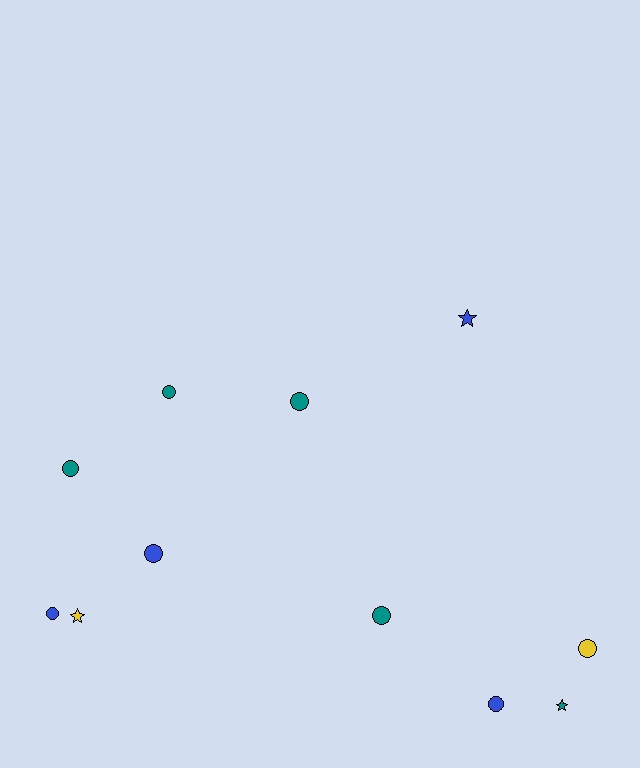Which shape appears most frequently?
Circle, with 8 objects.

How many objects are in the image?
There are 11 objects.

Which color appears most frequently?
Teal, with 5 objects.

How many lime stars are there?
There are no lime stars.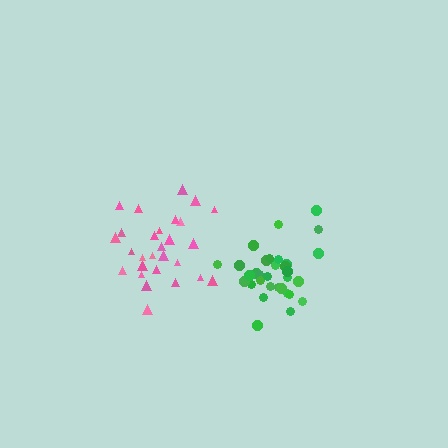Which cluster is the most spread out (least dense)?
Pink.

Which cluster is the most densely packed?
Green.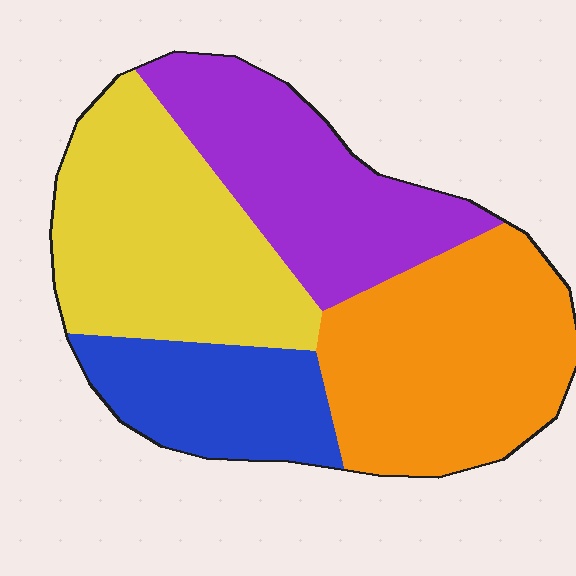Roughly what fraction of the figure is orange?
Orange covers 30% of the figure.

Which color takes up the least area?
Blue, at roughly 15%.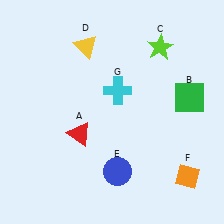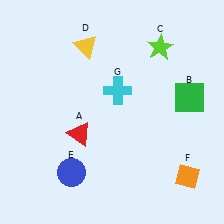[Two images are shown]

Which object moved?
The blue circle (E) moved left.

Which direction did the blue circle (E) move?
The blue circle (E) moved left.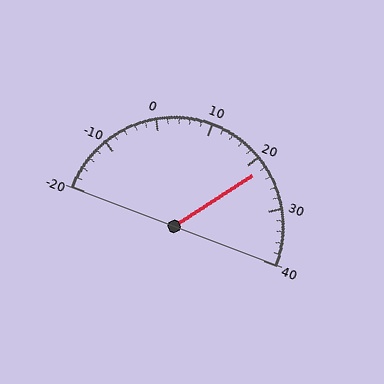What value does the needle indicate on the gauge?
The needle indicates approximately 22.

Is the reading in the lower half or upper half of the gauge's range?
The reading is in the upper half of the range (-20 to 40).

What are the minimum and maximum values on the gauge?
The gauge ranges from -20 to 40.